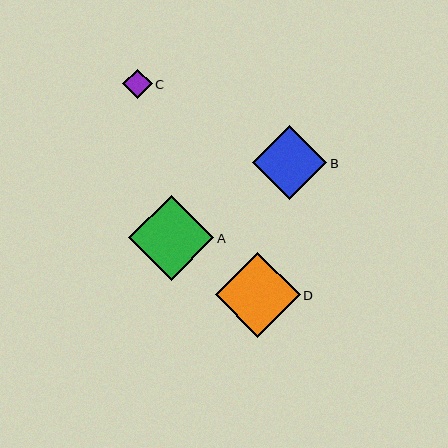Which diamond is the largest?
Diamond D is the largest with a size of approximately 85 pixels.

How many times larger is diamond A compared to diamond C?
Diamond A is approximately 2.9 times the size of diamond C.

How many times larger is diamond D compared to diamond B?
Diamond D is approximately 1.2 times the size of diamond B.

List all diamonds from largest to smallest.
From largest to smallest: D, A, B, C.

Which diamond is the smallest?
Diamond C is the smallest with a size of approximately 30 pixels.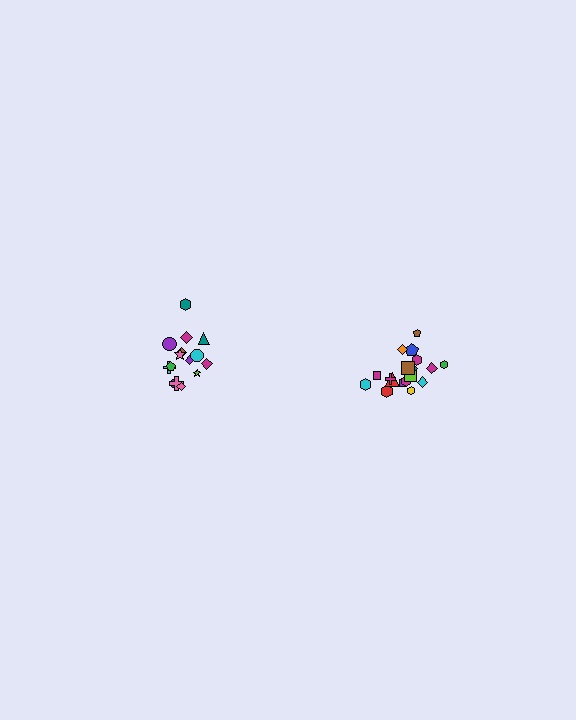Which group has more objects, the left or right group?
The right group.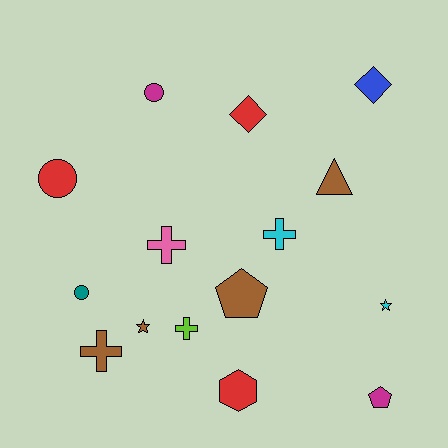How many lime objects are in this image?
There is 1 lime object.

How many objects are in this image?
There are 15 objects.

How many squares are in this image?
There are no squares.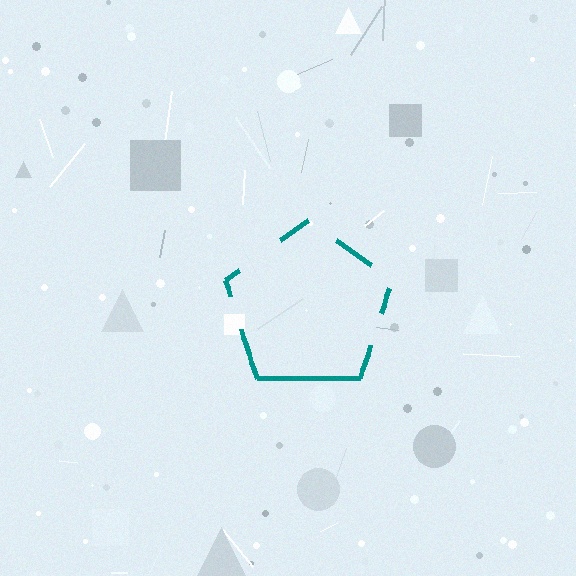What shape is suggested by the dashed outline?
The dashed outline suggests a pentagon.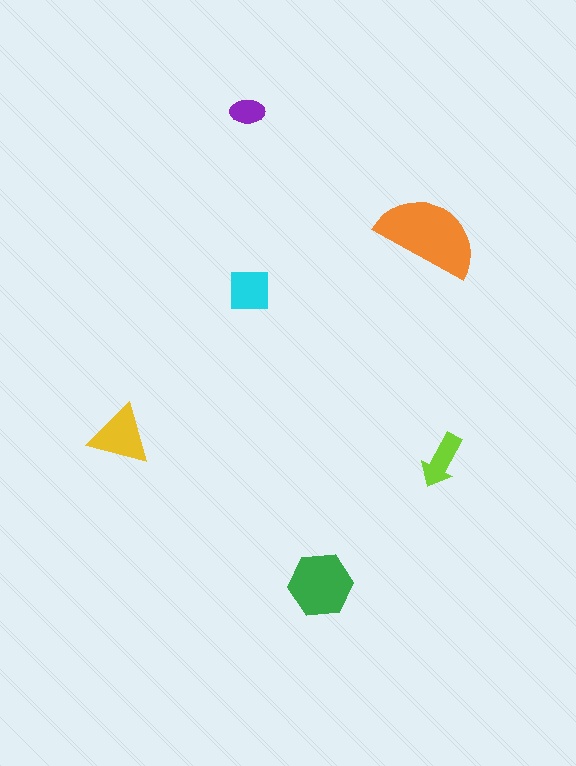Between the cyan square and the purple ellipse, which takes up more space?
The cyan square.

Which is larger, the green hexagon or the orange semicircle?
The orange semicircle.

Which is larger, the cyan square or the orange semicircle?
The orange semicircle.